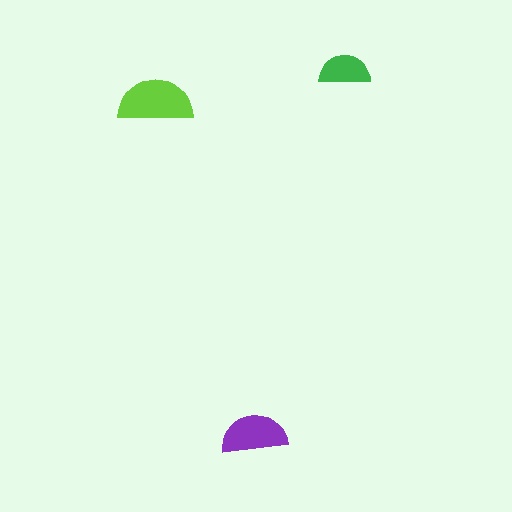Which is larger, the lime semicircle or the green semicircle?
The lime one.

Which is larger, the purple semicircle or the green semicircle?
The purple one.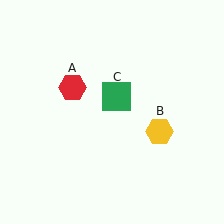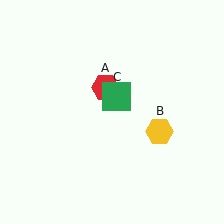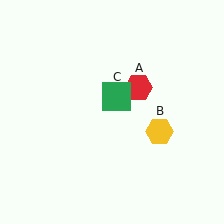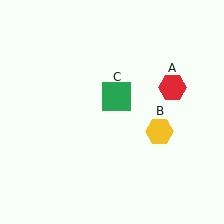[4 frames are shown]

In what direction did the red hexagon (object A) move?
The red hexagon (object A) moved right.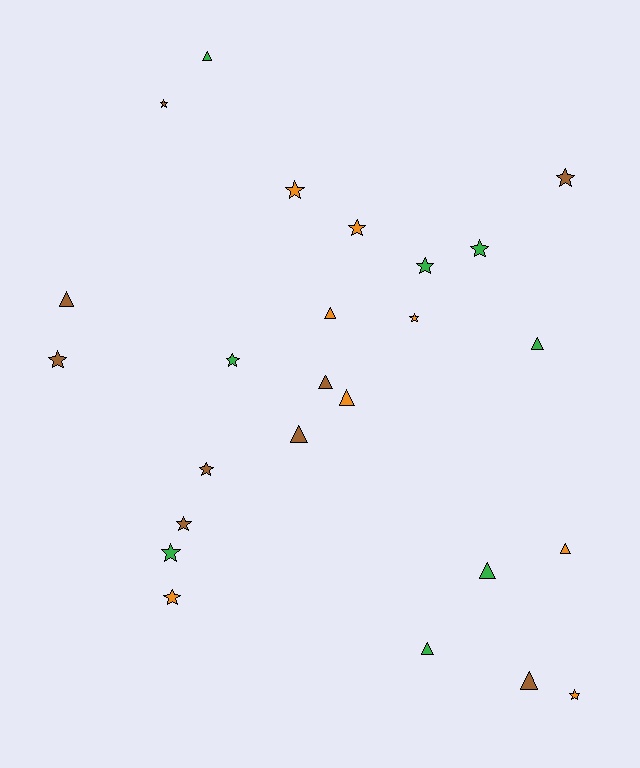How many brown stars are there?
There are 5 brown stars.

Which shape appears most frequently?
Star, with 14 objects.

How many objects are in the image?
There are 25 objects.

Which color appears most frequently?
Brown, with 9 objects.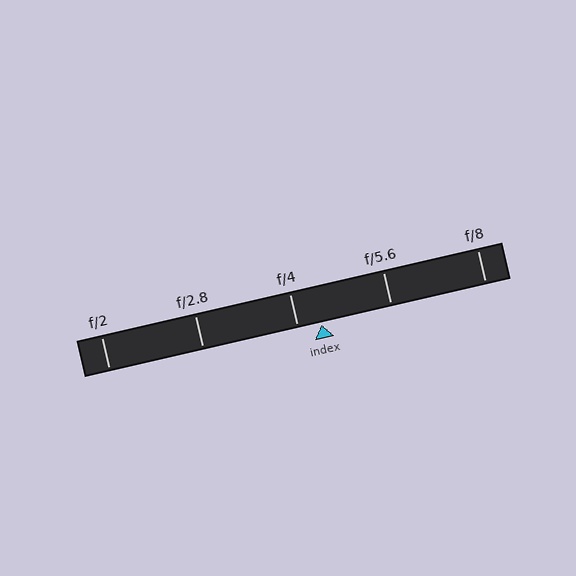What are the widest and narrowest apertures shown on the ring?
The widest aperture shown is f/2 and the narrowest is f/8.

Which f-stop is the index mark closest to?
The index mark is closest to f/4.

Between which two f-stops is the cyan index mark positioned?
The index mark is between f/4 and f/5.6.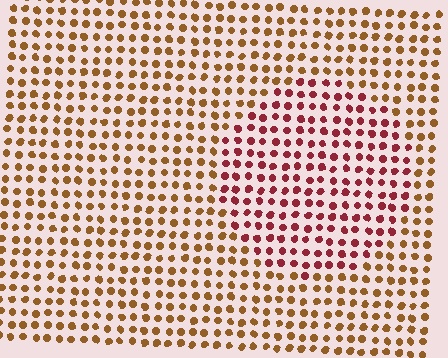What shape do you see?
I see a circle.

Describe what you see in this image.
The image is filled with small brown elements in a uniform arrangement. A circle-shaped region is visible where the elements are tinted to a slightly different hue, forming a subtle color boundary.